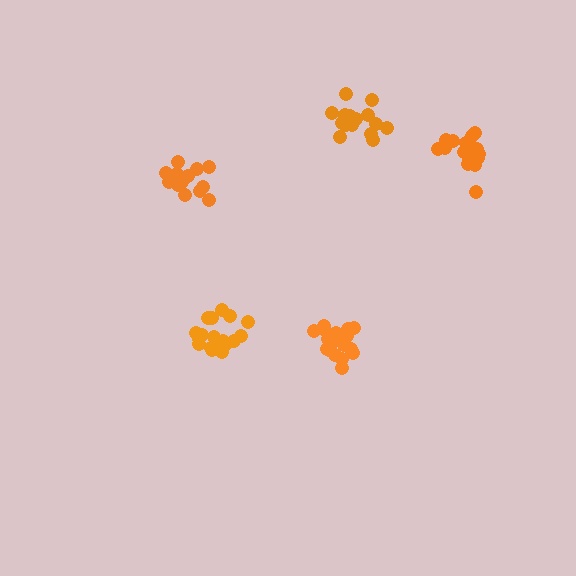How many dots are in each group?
Group 1: 17 dots, Group 2: 15 dots, Group 3: 18 dots, Group 4: 18 dots, Group 5: 15 dots (83 total).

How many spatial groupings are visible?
There are 5 spatial groupings.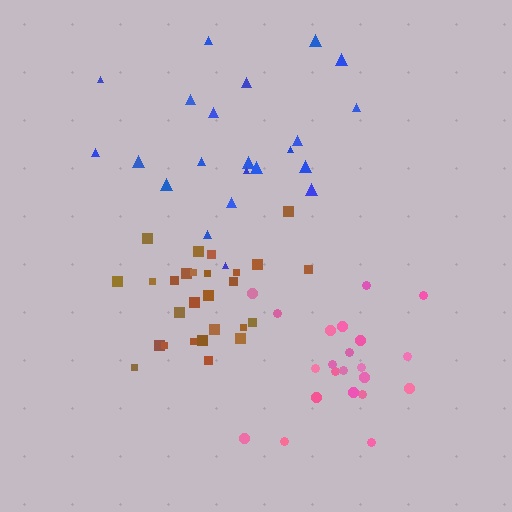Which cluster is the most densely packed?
Pink.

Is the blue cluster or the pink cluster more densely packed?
Pink.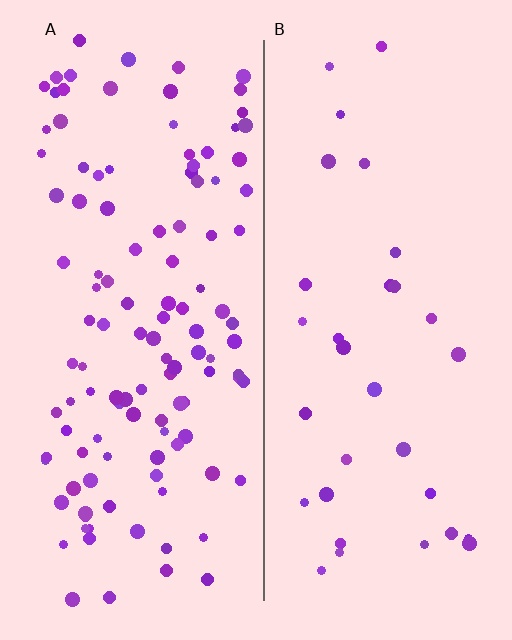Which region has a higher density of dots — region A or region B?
A (the left).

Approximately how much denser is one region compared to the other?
Approximately 3.6× — region A over region B.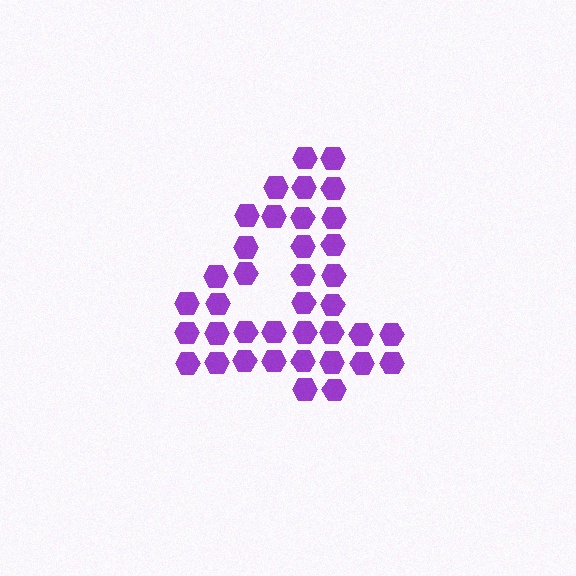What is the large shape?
The large shape is the digit 4.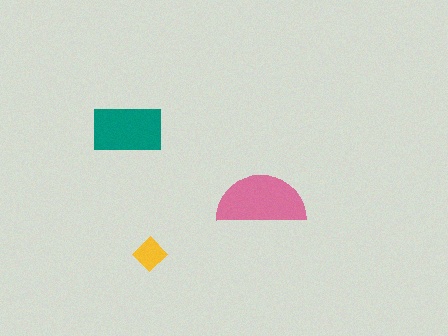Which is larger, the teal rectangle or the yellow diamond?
The teal rectangle.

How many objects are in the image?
There are 3 objects in the image.